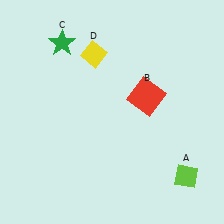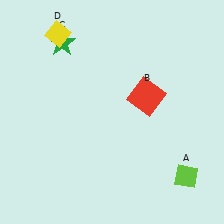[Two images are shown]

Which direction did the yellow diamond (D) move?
The yellow diamond (D) moved left.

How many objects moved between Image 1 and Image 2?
1 object moved between the two images.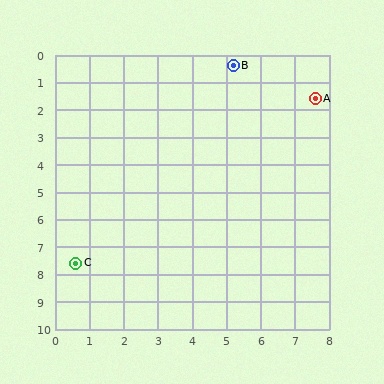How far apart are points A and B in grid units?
Points A and B are about 2.7 grid units apart.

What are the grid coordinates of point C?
Point C is at approximately (0.6, 7.6).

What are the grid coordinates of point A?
Point A is at approximately (7.6, 1.6).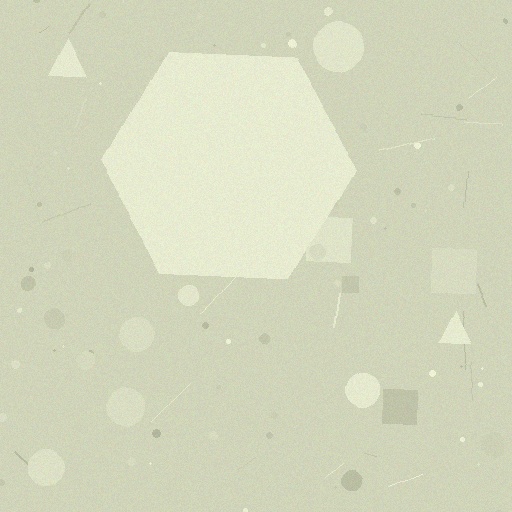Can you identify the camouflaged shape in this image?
The camouflaged shape is a hexagon.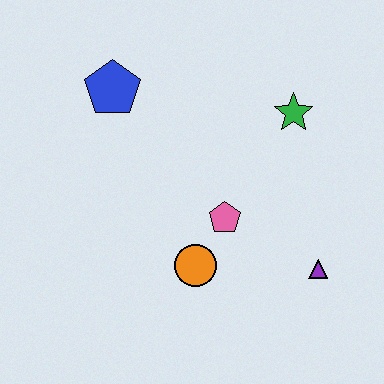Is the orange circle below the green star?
Yes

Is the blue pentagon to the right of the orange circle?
No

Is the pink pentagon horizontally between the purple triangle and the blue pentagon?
Yes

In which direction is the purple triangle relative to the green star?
The purple triangle is below the green star.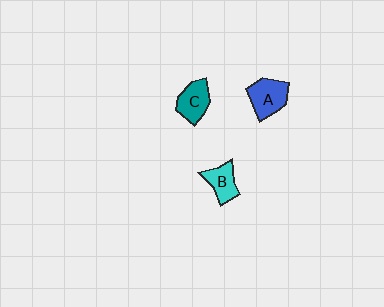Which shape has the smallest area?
Shape B (cyan).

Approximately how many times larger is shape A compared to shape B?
Approximately 1.3 times.